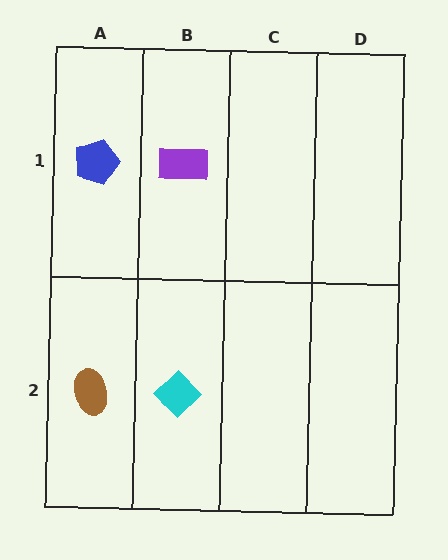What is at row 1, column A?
A blue pentagon.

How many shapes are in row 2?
2 shapes.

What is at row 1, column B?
A purple rectangle.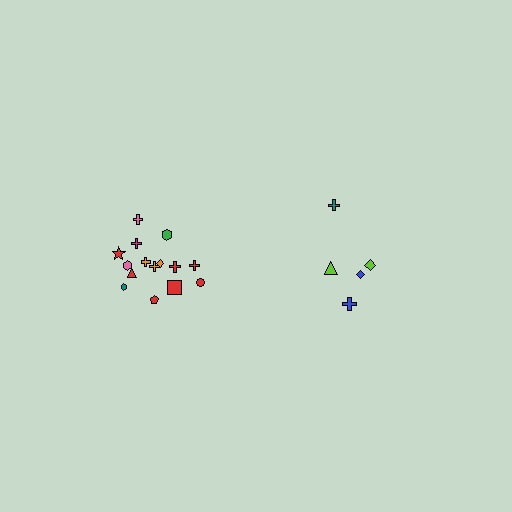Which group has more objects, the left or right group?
The left group.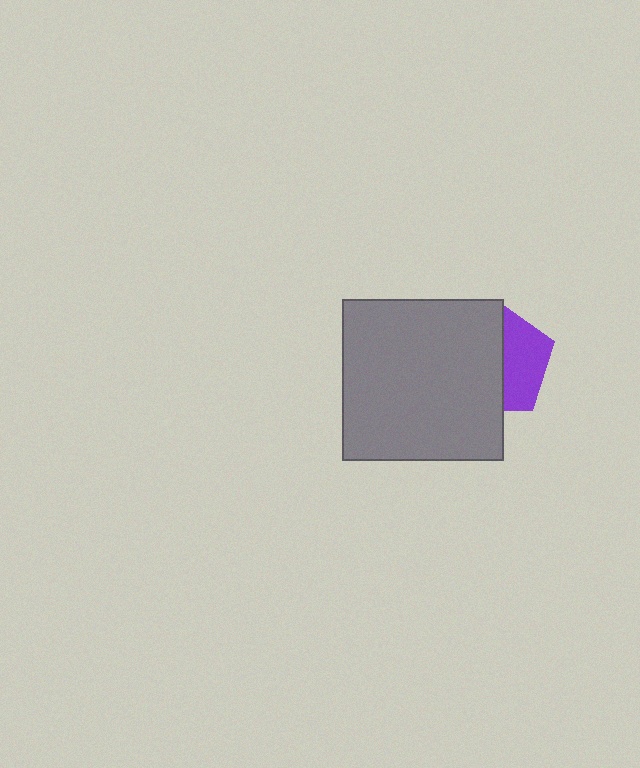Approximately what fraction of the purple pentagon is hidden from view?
Roughly 59% of the purple pentagon is hidden behind the gray square.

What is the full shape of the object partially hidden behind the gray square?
The partially hidden object is a purple pentagon.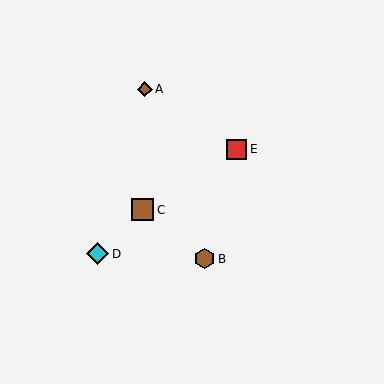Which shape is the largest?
The cyan diamond (labeled D) is the largest.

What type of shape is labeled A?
Shape A is a brown diamond.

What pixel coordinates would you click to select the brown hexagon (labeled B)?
Click at (205, 259) to select the brown hexagon B.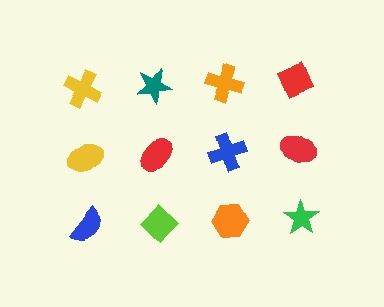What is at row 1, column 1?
A yellow cross.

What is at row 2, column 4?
A red ellipse.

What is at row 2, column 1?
A yellow ellipse.